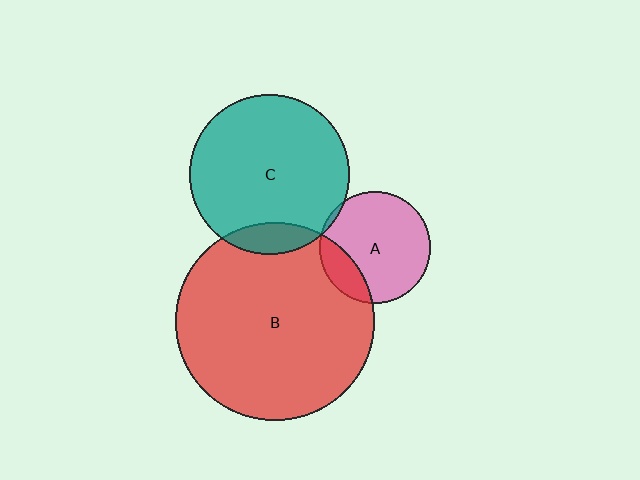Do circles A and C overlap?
Yes.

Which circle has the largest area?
Circle B (red).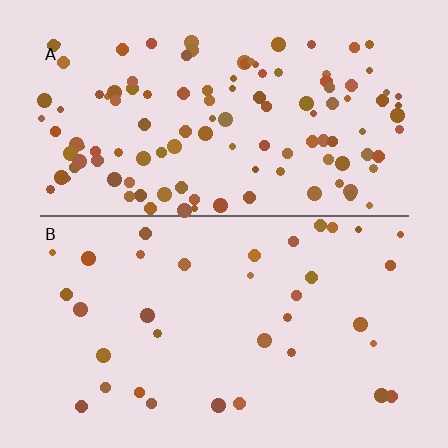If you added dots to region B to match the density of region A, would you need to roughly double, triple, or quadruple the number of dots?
Approximately triple.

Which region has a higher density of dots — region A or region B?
A (the top).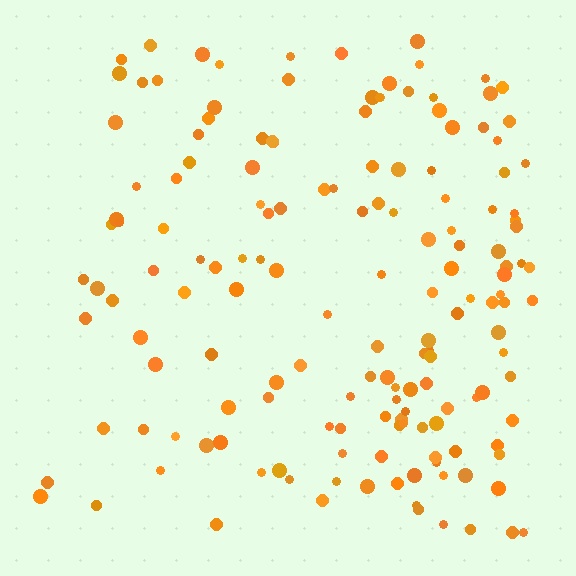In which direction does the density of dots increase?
From left to right, with the right side densest.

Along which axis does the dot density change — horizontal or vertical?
Horizontal.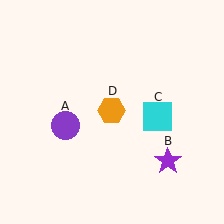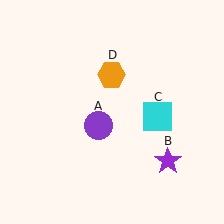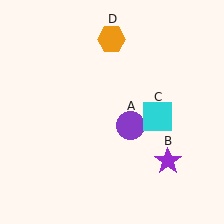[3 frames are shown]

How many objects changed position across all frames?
2 objects changed position: purple circle (object A), orange hexagon (object D).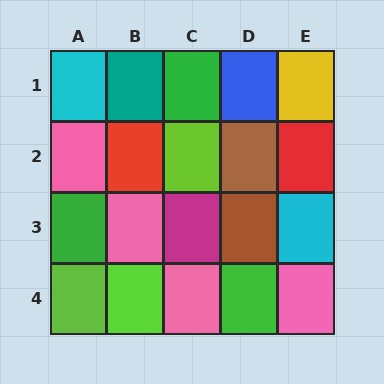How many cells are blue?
1 cell is blue.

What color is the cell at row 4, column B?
Lime.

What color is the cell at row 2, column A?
Pink.